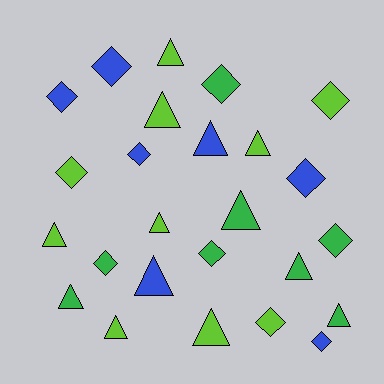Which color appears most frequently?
Lime, with 10 objects.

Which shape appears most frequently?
Triangle, with 13 objects.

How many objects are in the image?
There are 25 objects.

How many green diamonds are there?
There are 4 green diamonds.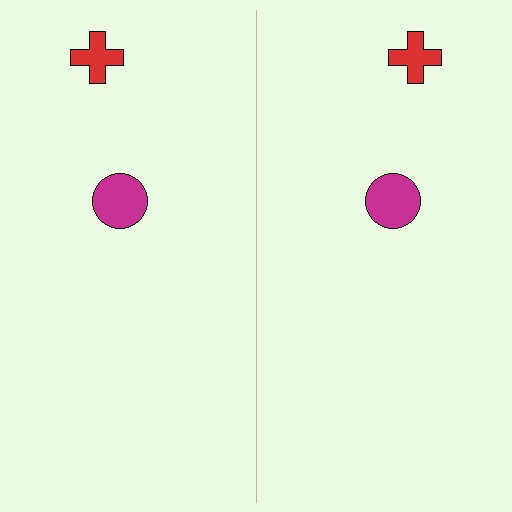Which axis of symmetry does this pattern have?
The pattern has a vertical axis of symmetry running through the center of the image.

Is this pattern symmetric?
Yes, this pattern has bilateral (reflection) symmetry.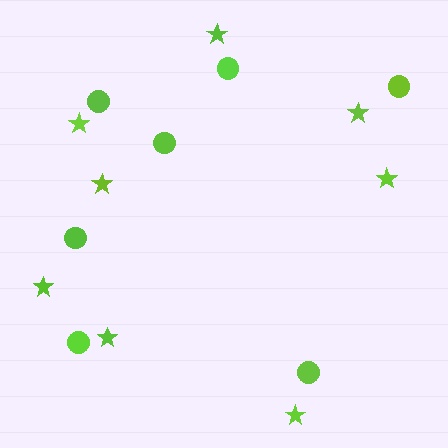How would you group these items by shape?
There are 2 groups: one group of circles (7) and one group of stars (8).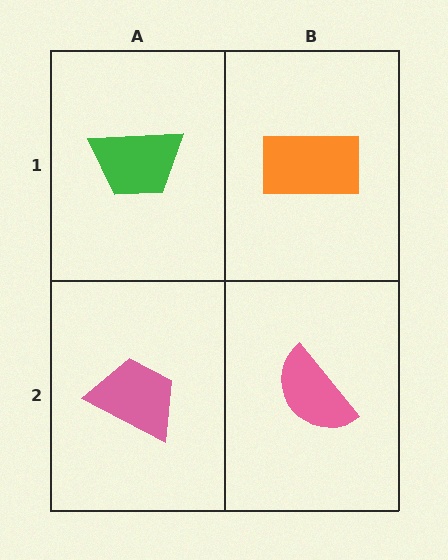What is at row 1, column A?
A green trapezoid.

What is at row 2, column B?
A pink semicircle.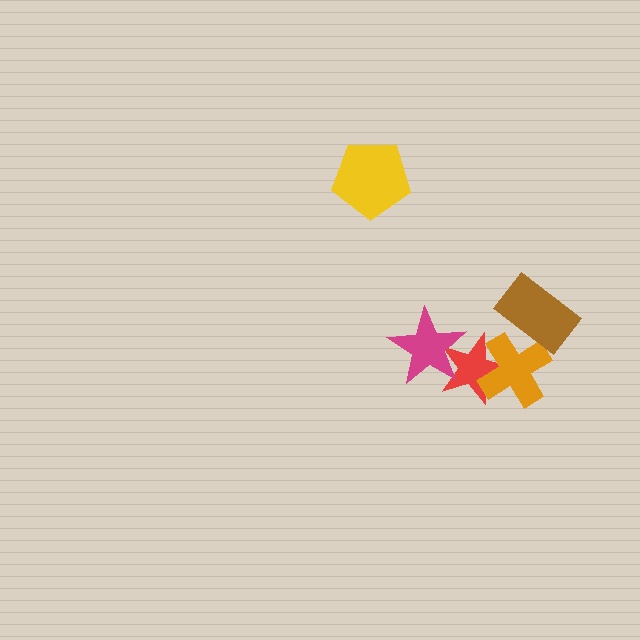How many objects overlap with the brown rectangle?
1 object overlaps with the brown rectangle.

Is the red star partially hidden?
Yes, it is partially covered by another shape.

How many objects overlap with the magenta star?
1 object overlaps with the magenta star.